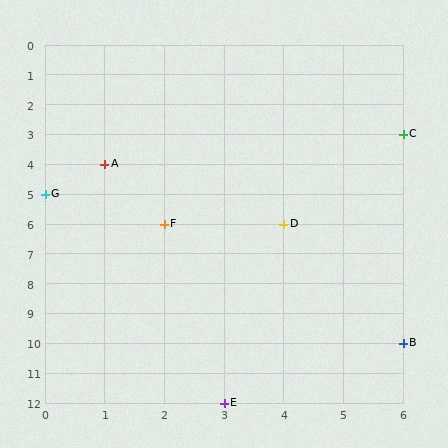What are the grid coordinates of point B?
Point B is at grid coordinates (6, 10).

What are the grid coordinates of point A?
Point A is at grid coordinates (1, 4).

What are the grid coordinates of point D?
Point D is at grid coordinates (4, 6).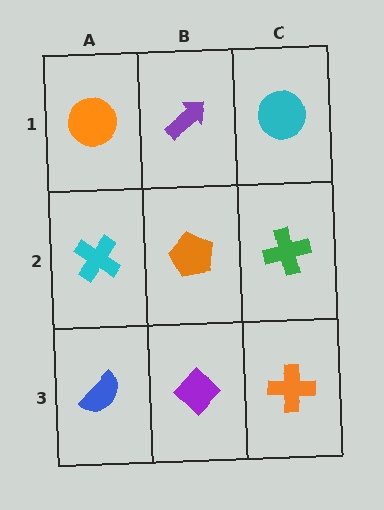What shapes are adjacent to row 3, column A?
A cyan cross (row 2, column A), a purple diamond (row 3, column B).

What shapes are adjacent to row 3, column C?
A green cross (row 2, column C), a purple diamond (row 3, column B).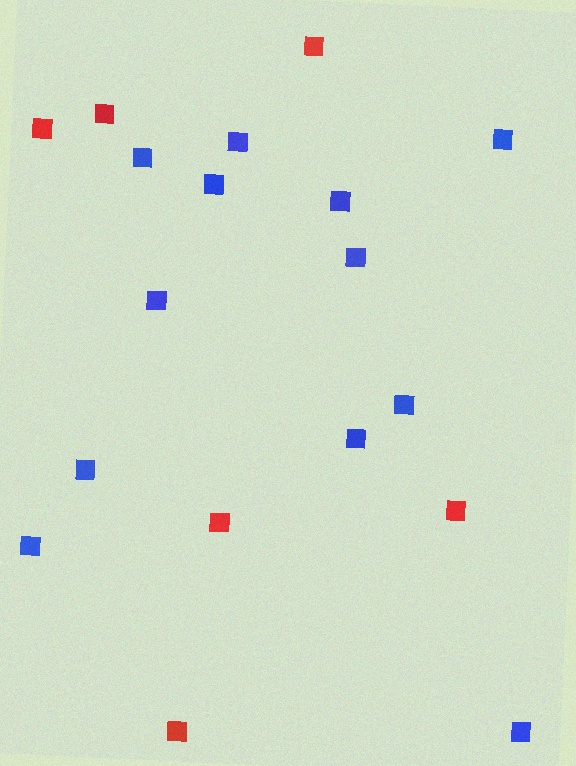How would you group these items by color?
There are 2 groups: one group of blue squares (12) and one group of red squares (6).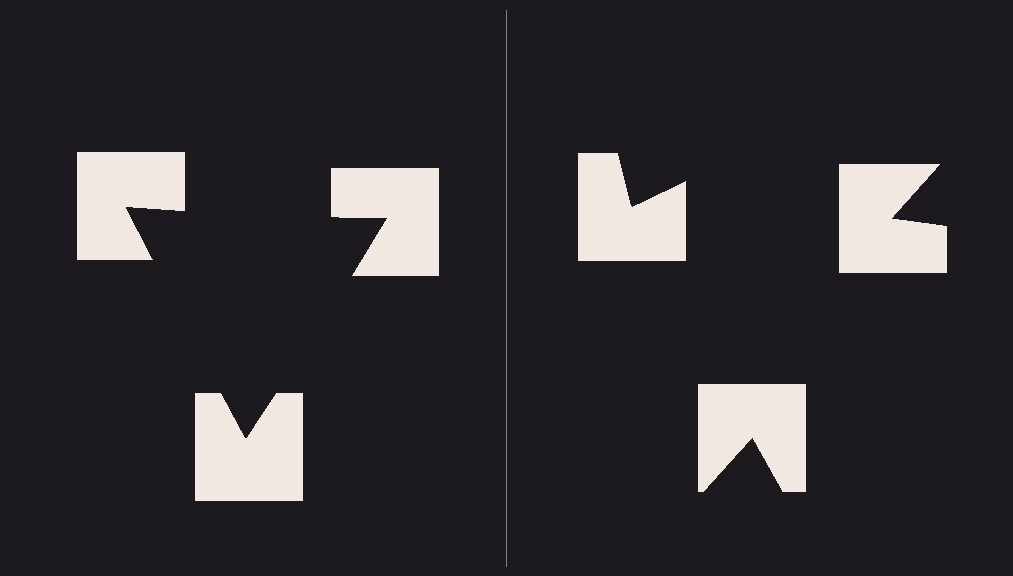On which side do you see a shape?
An illusory triangle appears on the left side. On the right side the wedge cuts are rotated, so no coherent shape forms.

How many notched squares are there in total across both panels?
6 — 3 on each side.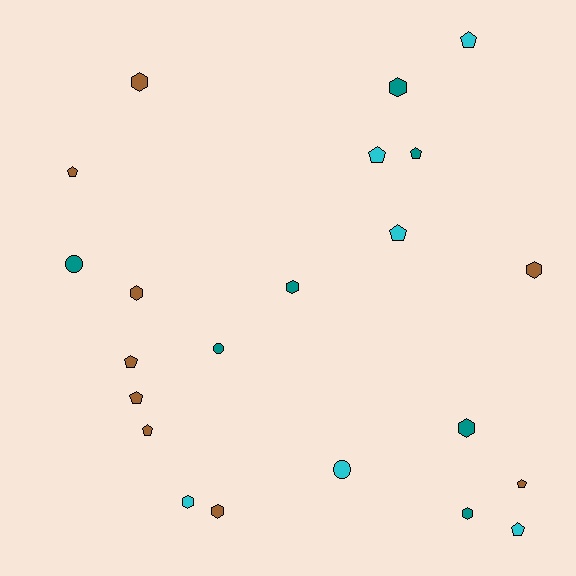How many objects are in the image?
There are 22 objects.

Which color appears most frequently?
Brown, with 9 objects.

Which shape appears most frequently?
Pentagon, with 10 objects.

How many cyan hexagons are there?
There is 1 cyan hexagon.